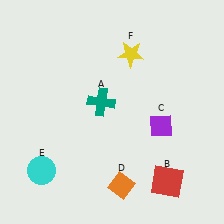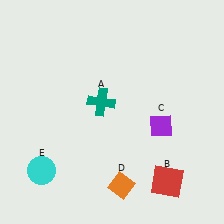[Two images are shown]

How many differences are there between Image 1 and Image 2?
There is 1 difference between the two images.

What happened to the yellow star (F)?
The yellow star (F) was removed in Image 2. It was in the top-right area of Image 1.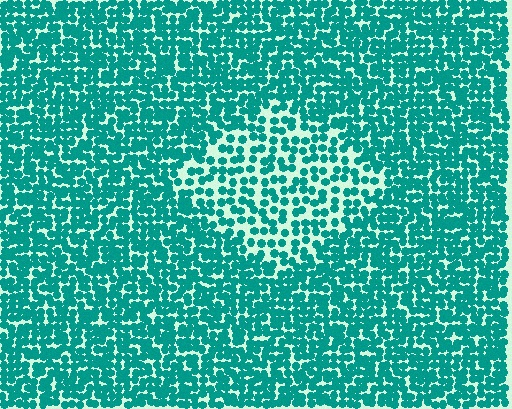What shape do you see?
I see a diamond.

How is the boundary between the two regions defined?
The boundary is defined by a change in element density (approximately 1.8x ratio). All elements are the same color, size, and shape.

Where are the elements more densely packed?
The elements are more densely packed outside the diamond boundary.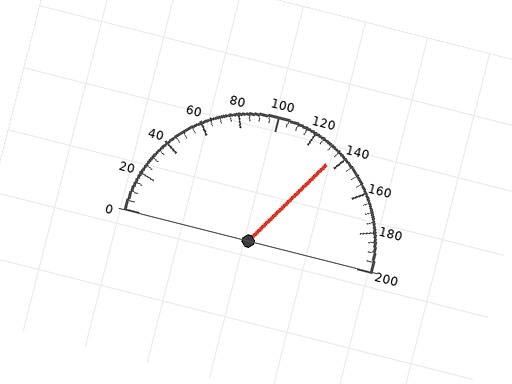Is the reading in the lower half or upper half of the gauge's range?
The reading is in the upper half of the range (0 to 200).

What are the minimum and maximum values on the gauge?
The gauge ranges from 0 to 200.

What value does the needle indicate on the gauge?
The needle indicates approximately 135.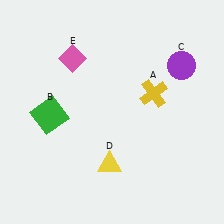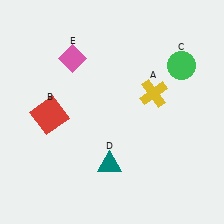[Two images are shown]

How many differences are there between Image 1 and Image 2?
There are 3 differences between the two images.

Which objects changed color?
B changed from green to red. C changed from purple to green. D changed from yellow to teal.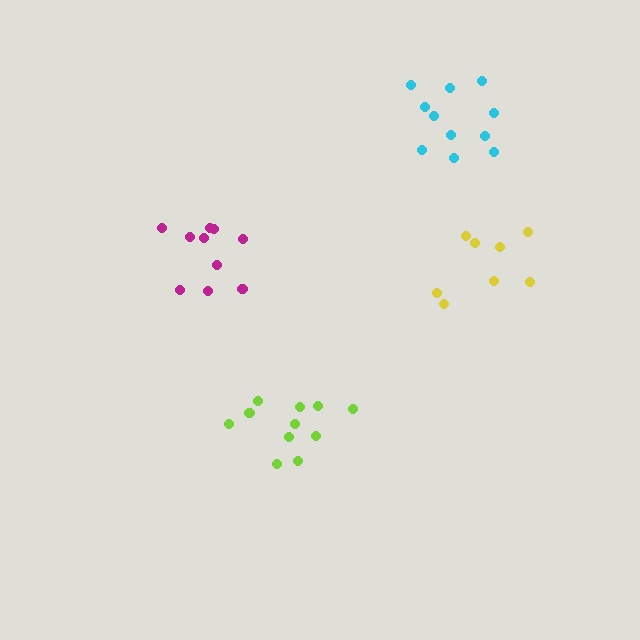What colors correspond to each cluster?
The clusters are colored: yellow, magenta, lime, cyan.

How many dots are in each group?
Group 1: 8 dots, Group 2: 10 dots, Group 3: 11 dots, Group 4: 11 dots (40 total).